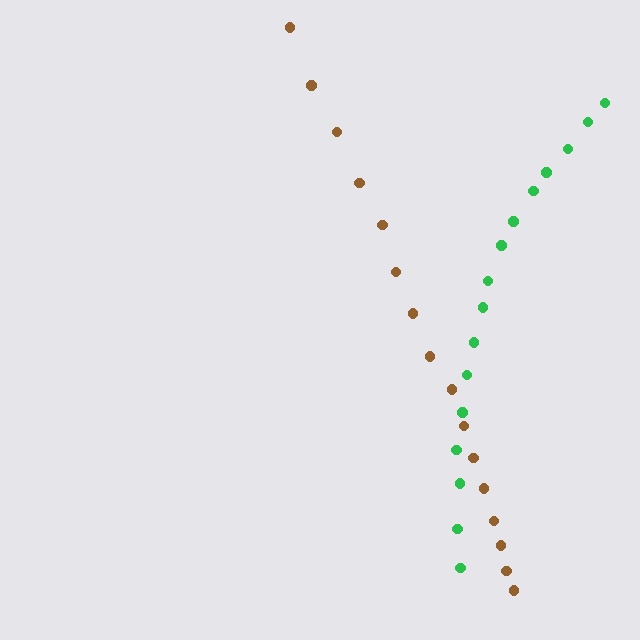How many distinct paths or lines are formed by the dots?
There are 2 distinct paths.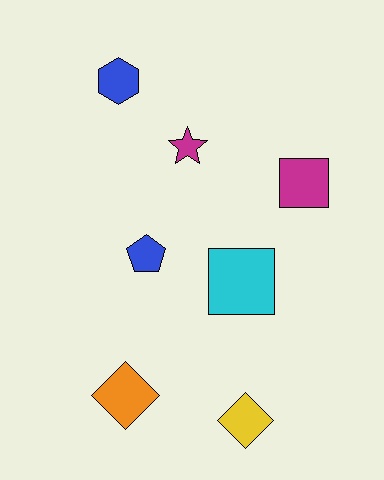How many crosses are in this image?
There are no crosses.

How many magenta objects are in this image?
There are 2 magenta objects.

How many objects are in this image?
There are 7 objects.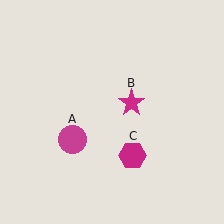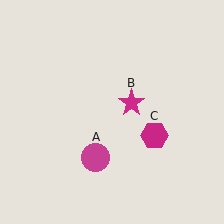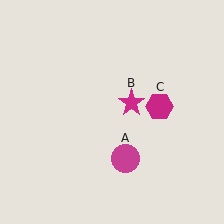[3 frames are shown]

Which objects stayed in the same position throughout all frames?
Magenta star (object B) remained stationary.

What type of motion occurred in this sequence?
The magenta circle (object A), magenta hexagon (object C) rotated counterclockwise around the center of the scene.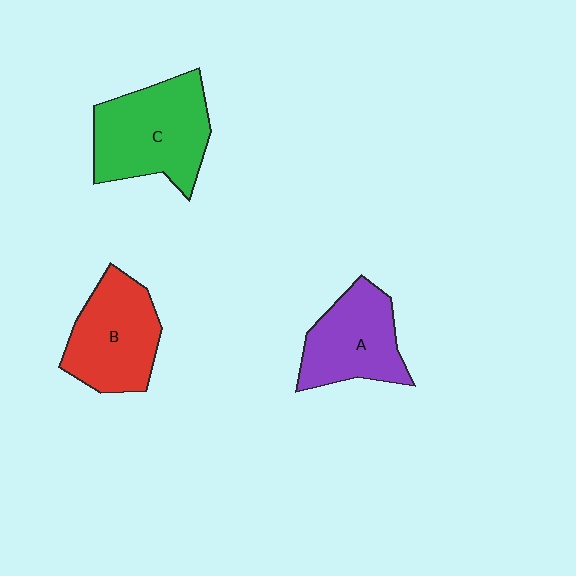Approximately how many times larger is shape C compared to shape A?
Approximately 1.3 times.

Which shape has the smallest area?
Shape A (purple).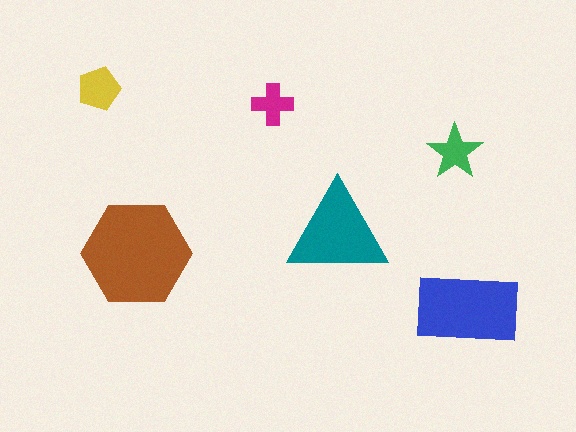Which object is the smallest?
The magenta cross.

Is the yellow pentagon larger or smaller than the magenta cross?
Larger.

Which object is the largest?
The brown hexagon.